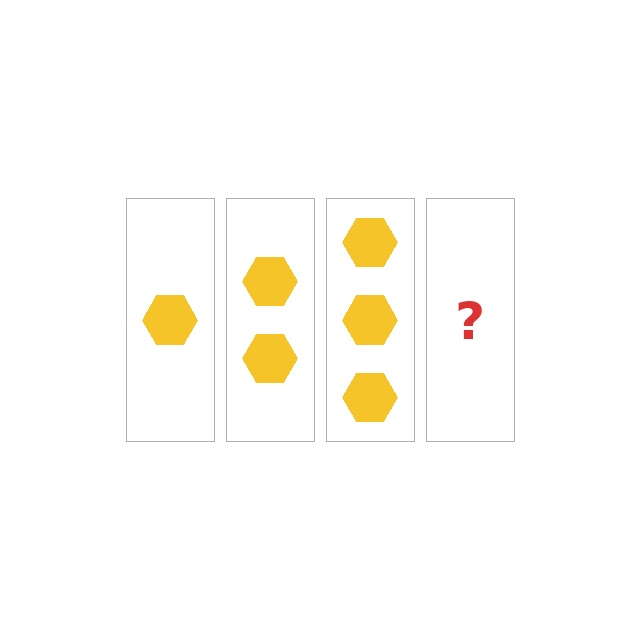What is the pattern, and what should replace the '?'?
The pattern is that each step adds one more hexagon. The '?' should be 4 hexagons.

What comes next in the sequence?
The next element should be 4 hexagons.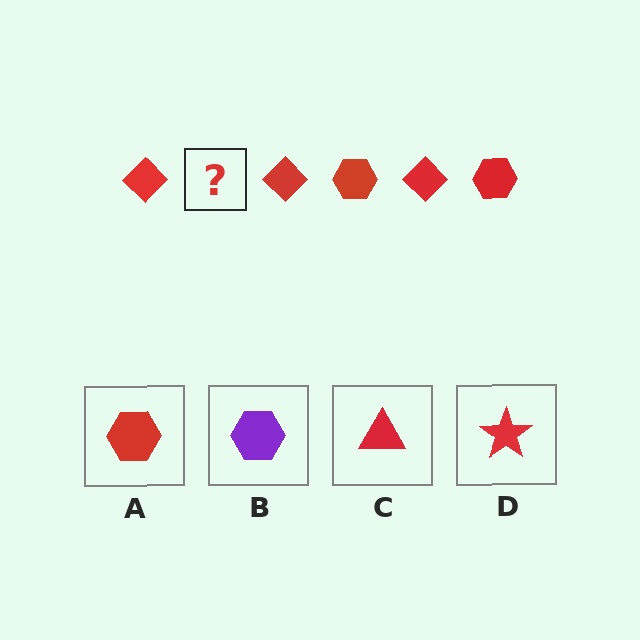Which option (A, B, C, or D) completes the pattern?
A.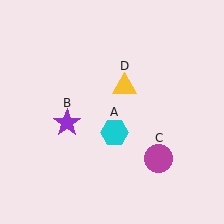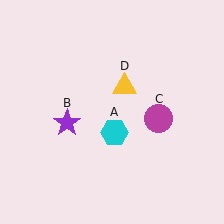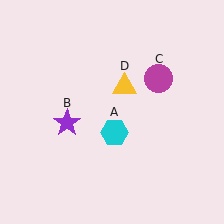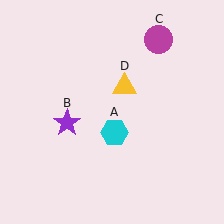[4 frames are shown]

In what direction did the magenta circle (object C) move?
The magenta circle (object C) moved up.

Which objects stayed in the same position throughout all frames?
Cyan hexagon (object A) and purple star (object B) and yellow triangle (object D) remained stationary.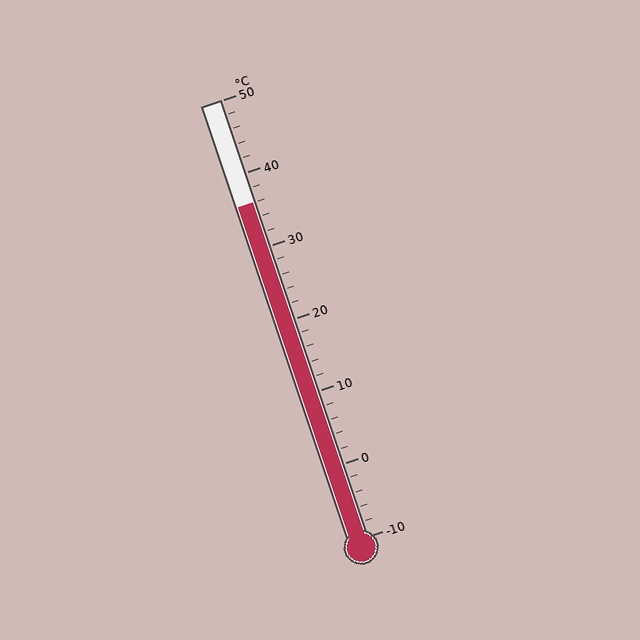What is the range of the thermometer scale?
The thermometer scale ranges from -10°C to 50°C.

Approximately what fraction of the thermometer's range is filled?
The thermometer is filled to approximately 75% of its range.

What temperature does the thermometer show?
The thermometer shows approximately 36°C.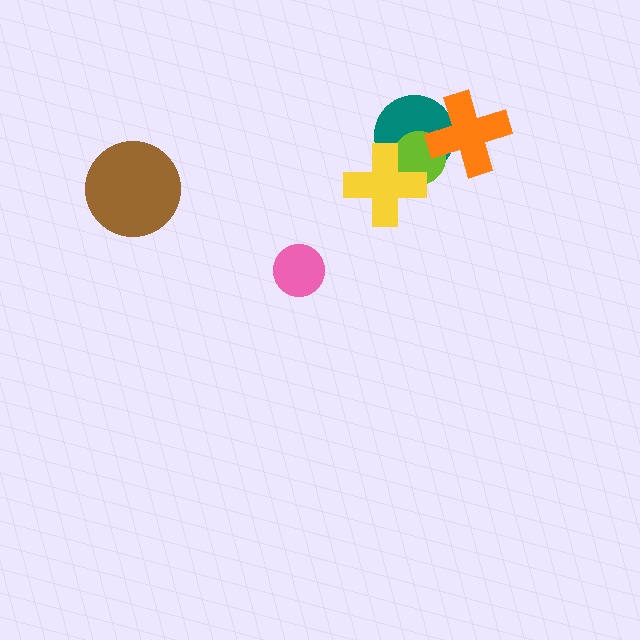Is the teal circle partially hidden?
Yes, it is partially covered by another shape.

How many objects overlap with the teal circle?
3 objects overlap with the teal circle.